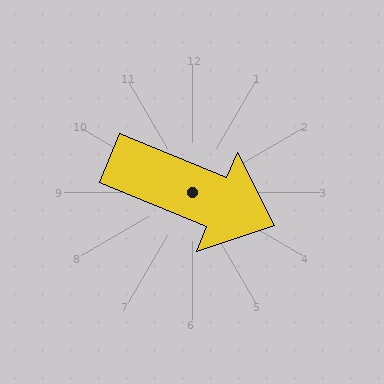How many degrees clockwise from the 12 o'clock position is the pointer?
Approximately 112 degrees.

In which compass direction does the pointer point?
East.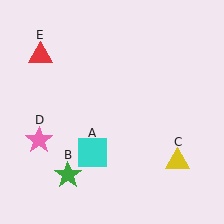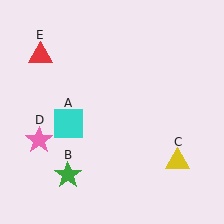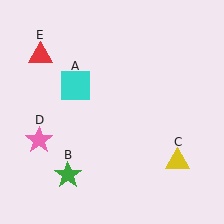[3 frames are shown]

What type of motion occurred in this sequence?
The cyan square (object A) rotated clockwise around the center of the scene.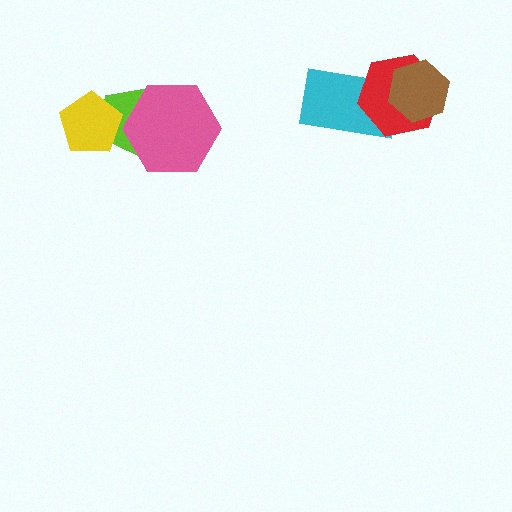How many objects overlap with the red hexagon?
2 objects overlap with the red hexagon.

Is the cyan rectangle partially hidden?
Yes, it is partially covered by another shape.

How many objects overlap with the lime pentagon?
2 objects overlap with the lime pentagon.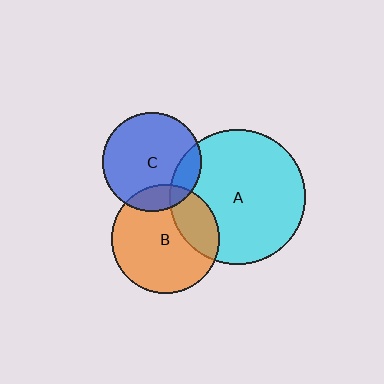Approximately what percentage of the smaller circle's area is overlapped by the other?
Approximately 15%.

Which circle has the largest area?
Circle A (cyan).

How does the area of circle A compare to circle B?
Approximately 1.6 times.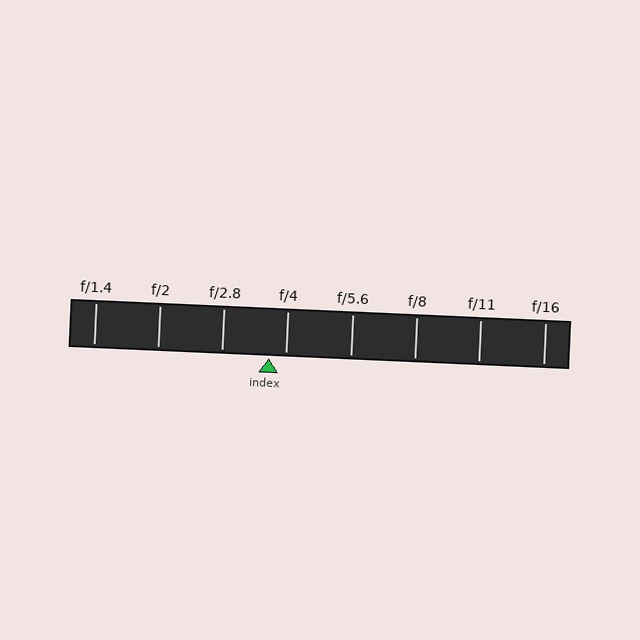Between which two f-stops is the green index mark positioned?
The index mark is between f/2.8 and f/4.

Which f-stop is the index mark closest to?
The index mark is closest to f/4.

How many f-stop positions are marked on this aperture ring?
There are 8 f-stop positions marked.